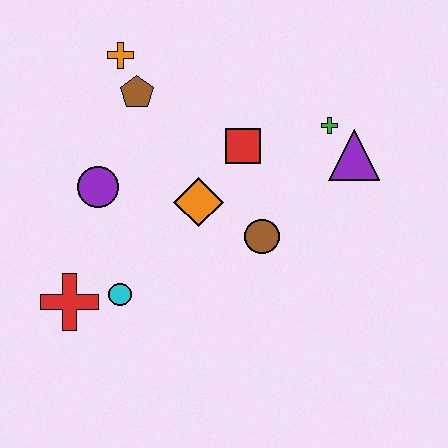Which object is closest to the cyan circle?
The red cross is closest to the cyan circle.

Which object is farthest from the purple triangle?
The red cross is farthest from the purple triangle.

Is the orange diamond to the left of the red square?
Yes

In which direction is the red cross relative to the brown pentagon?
The red cross is below the brown pentagon.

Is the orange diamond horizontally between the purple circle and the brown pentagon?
No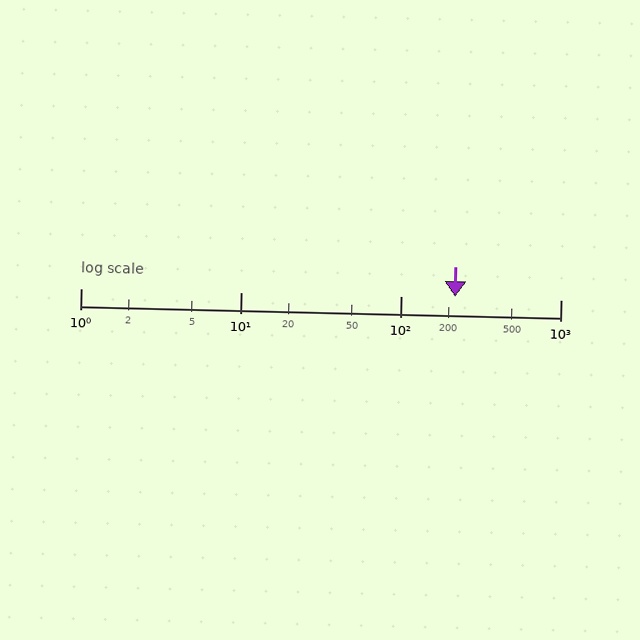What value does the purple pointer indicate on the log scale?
The pointer indicates approximately 220.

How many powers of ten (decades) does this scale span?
The scale spans 3 decades, from 1 to 1000.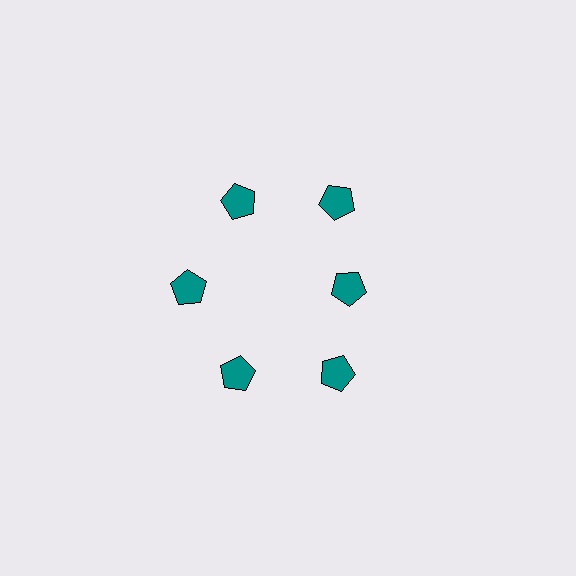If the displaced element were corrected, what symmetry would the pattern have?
It would have 6-fold rotational symmetry — the pattern would map onto itself every 60 degrees.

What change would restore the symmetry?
The symmetry would be restored by moving it outward, back onto the ring so that all 6 pentagons sit at equal angles and equal distance from the center.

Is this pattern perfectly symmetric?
No. The 6 teal pentagons are arranged in a ring, but one element near the 3 o'clock position is pulled inward toward the center, breaking the 6-fold rotational symmetry.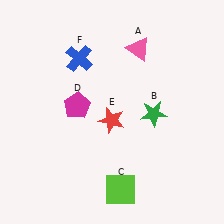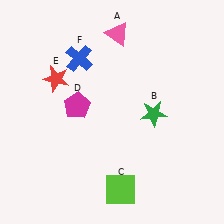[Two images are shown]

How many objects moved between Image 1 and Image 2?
2 objects moved between the two images.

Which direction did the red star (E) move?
The red star (E) moved left.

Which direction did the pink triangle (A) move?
The pink triangle (A) moved left.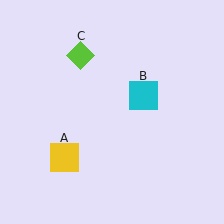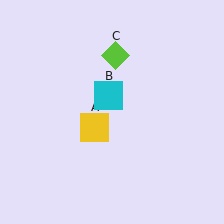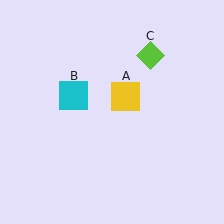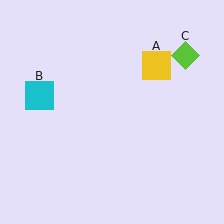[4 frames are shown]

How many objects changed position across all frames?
3 objects changed position: yellow square (object A), cyan square (object B), lime diamond (object C).